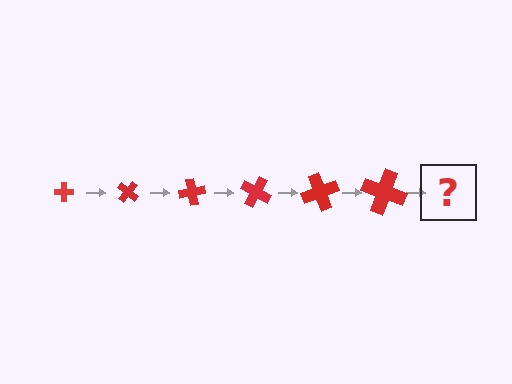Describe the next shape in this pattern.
It should be a cross, larger than the previous one and rotated 240 degrees from the start.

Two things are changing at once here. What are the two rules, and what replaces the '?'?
The two rules are that the cross grows larger each step and it rotates 40 degrees each step. The '?' should be a cross, larger than the previous one and rotated 240 degrees from the start.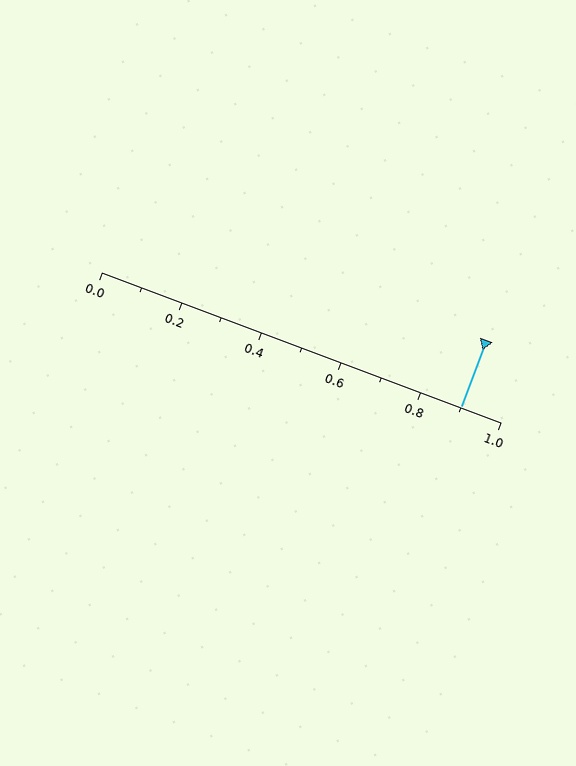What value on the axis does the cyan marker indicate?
The marker indicates approximately 0.9.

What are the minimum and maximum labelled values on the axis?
The axis runs from 0.0 to 1.0.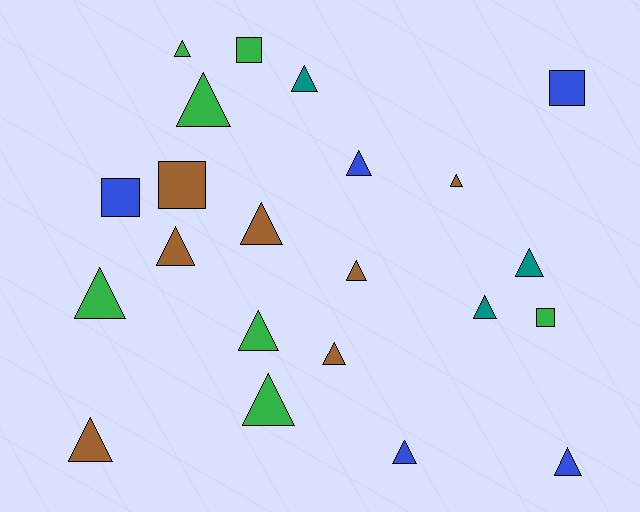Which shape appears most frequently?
Triangle, with 17 objects.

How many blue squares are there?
There are 2 blue squares.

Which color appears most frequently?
Brown, with 7 objects.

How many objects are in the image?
There are 22 objects.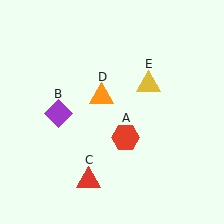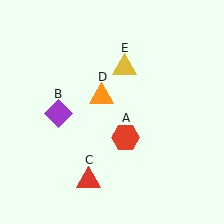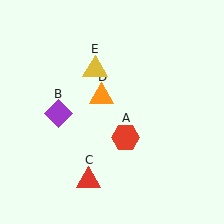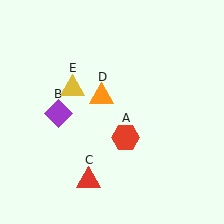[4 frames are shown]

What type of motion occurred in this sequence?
The yellow triangle (object E) rotated counterclockwise around the center of the scene.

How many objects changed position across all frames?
1 object changed position: yellow triangle (object E).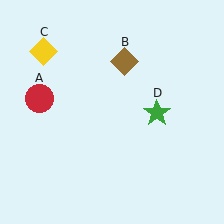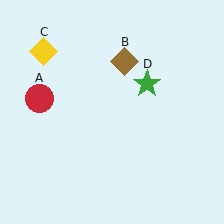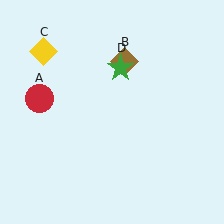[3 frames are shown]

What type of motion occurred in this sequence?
The green star (object D) rotated counterclockwise around the center of the scene.